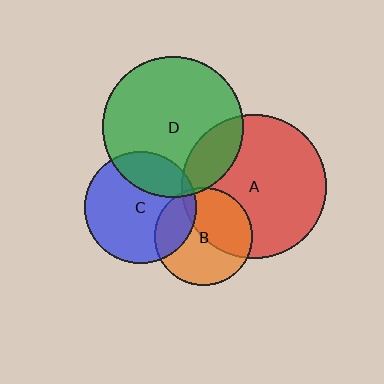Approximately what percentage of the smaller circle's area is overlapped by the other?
Approximately 20%.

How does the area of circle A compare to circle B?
Approximately 2.2 times.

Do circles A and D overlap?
Yes.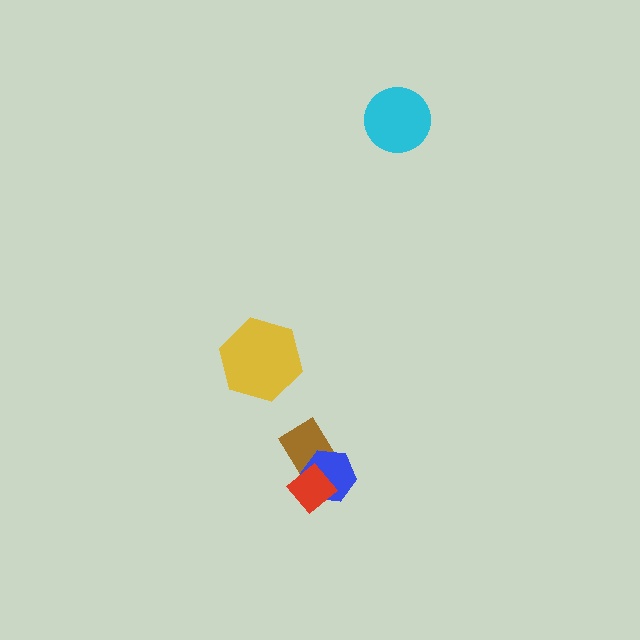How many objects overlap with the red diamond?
2 objects overlap with the red diamond.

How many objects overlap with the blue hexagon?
2 objects overlap with the blue hexagon.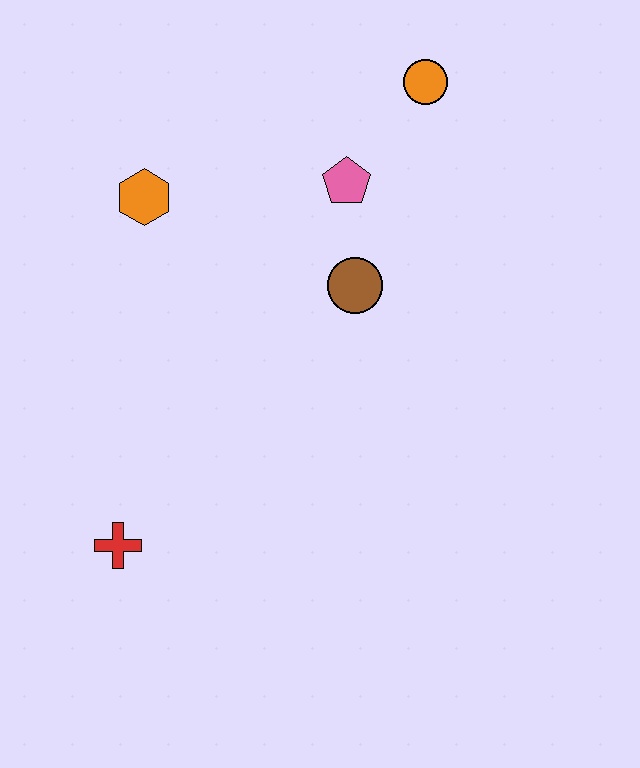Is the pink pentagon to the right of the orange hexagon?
Yes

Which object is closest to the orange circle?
The pink pentagon is closest to the orange circle.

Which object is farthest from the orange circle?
The red cross is farthest from the orange circle.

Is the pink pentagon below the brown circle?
No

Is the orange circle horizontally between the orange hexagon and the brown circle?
No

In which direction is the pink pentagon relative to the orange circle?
The pink pentagon is below the orange circle.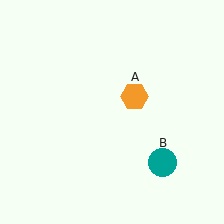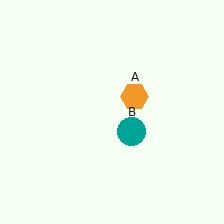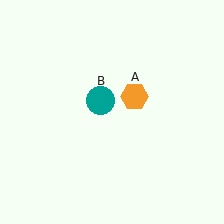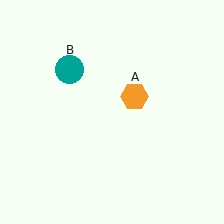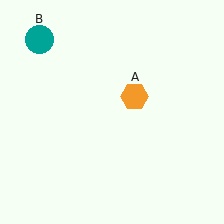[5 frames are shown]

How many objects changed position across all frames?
1 object changed position: teal circle (object B).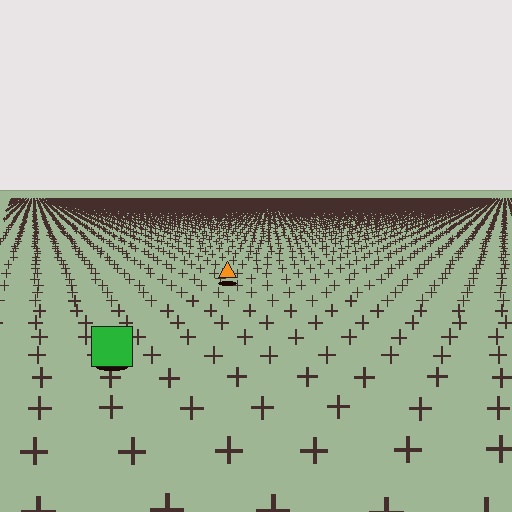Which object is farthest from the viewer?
The orange triangle is farthest from the viewer. It appears smaller and the ground texture around it is denser.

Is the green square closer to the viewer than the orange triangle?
Yes. The green square is closer — you can tell from the texture gradient: the ground texture is coarser near it.